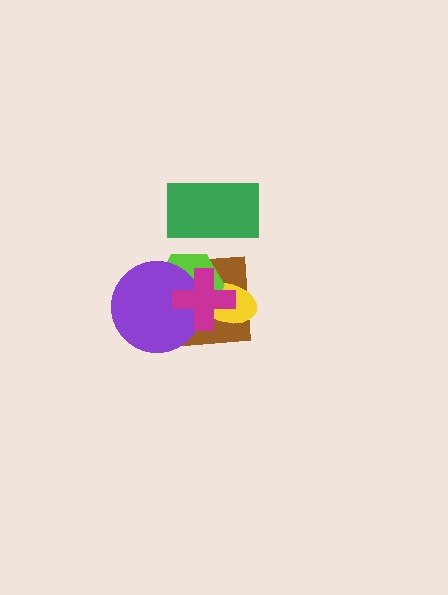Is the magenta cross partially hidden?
No, no other shape covers it.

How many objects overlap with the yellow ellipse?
3 objects overlap with the yellow ellipse.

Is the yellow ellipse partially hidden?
Yes, it is partially covered by another shape.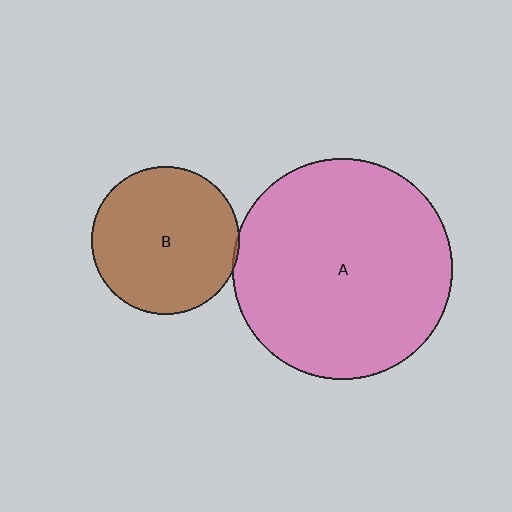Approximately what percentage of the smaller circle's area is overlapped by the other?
Approximately 5%.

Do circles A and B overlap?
Yes.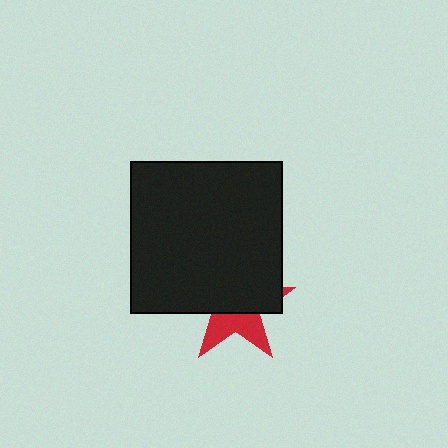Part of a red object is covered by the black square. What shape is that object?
It is a star.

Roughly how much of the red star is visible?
A small part of it is visible (roughly 39%).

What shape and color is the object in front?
The object in front is a black square.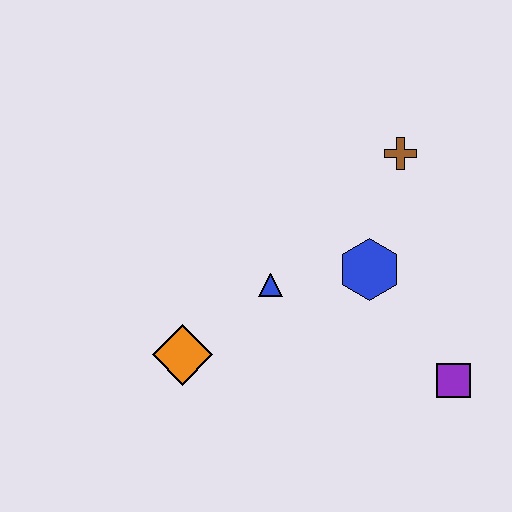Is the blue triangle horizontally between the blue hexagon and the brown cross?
No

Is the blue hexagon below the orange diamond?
No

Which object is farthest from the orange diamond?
The brown cross is farthest from the orange diamond.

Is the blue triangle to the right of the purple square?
No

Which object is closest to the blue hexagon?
The blue triangle is closest to the blue hexagon.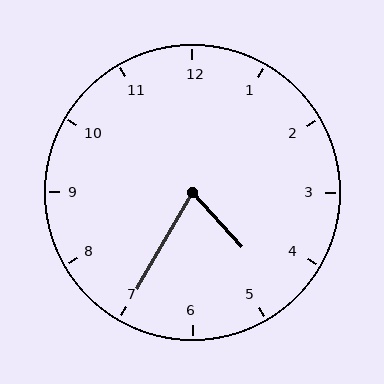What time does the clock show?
4:35.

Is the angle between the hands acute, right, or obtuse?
It is acute.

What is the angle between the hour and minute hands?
Approximately 72 degrees.